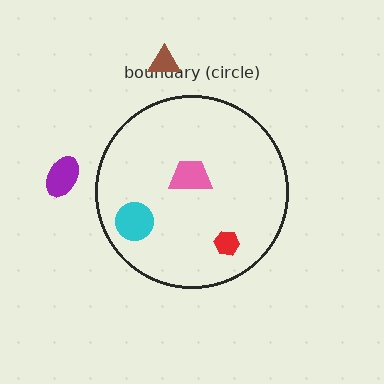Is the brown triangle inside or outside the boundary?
Outside.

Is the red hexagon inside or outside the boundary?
Inside.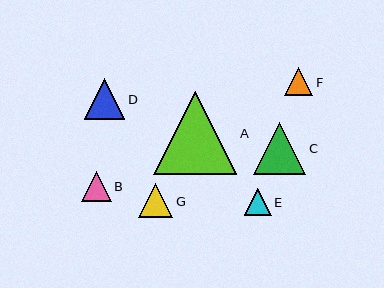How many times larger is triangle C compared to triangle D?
Triangle C is approximately 1.3 times the size of triangle D.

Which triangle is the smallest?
Triangle E is the smallest with a size of approximately 27 pixels.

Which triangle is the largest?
Triangle A is the largest with a size of approximately 83 pixels.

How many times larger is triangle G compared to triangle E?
Triangle G is approximately 1.3 times the size of triangle E.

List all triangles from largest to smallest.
From largest to smallest: A, C, D, G, B, F, E.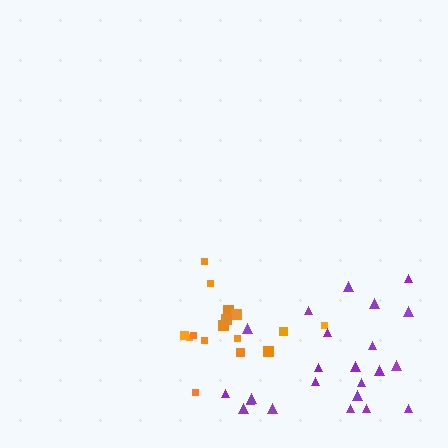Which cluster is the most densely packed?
Orange.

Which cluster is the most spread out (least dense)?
Purple.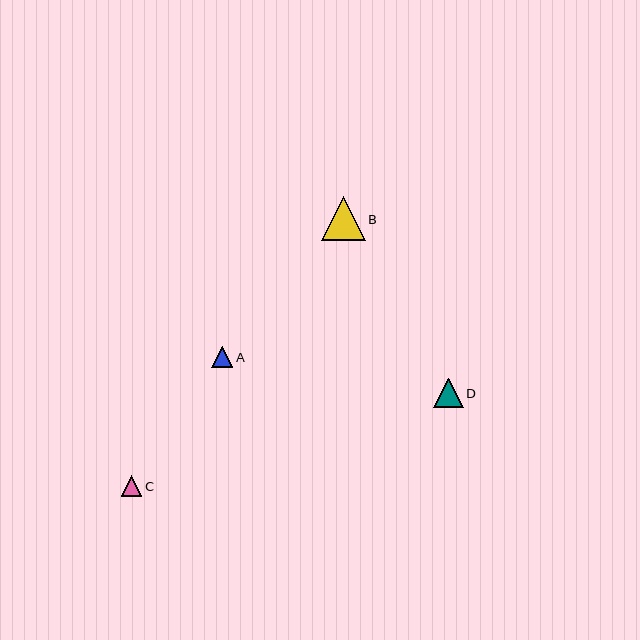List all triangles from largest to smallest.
From largest to smallest: B, D, A, C.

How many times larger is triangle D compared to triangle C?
Triangle D is approximately 1.5 times the size of triangle C.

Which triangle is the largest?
Triangle B is the largest with a size of approximately 44 pixels.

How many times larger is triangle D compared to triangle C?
Triangle D is approximately 1.5 times the size of triangle C.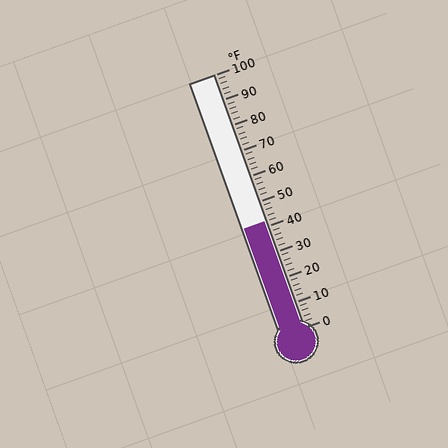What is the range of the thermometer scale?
The thermometer scale ranges from 0°F to 100°F.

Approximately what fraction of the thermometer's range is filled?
The thermometer is filled to approximately 40% of its range.